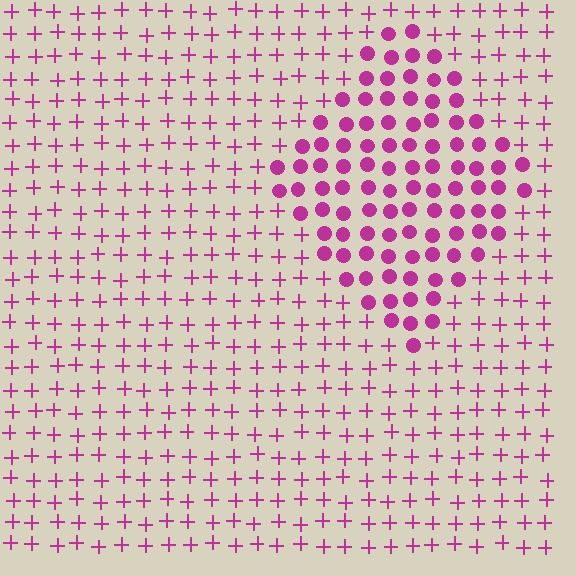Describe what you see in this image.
The image is filled with small magenta elements arranged in a uniform grid. A diamond-shaped region contains circles, while the surrounding area contains plus signs. The boundary is defined purely by the change in element shape.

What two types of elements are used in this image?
The image uses circles inside the diamond region and plus signs outside it.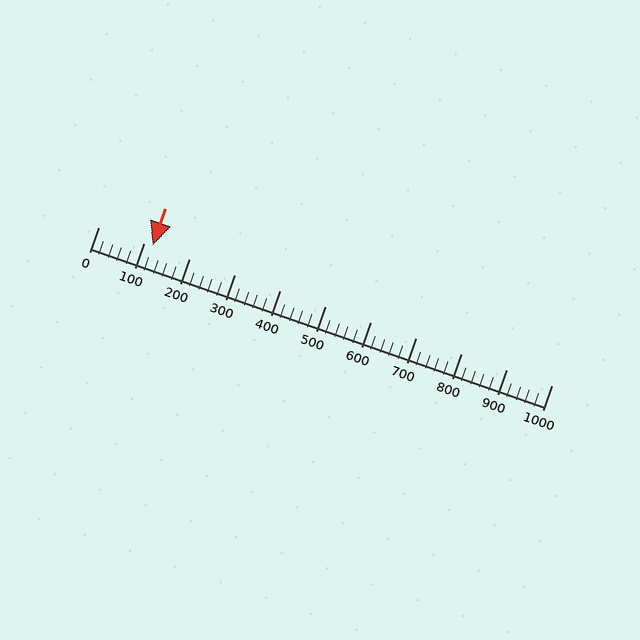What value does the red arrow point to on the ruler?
The red arrow points to approximately 120.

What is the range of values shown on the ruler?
The ruler shows values from 0 to 1000.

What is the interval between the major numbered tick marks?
The major tick marks are spaced 100 units apart.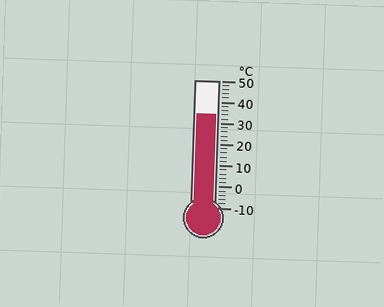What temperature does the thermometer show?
The thermometer shows approximately 34°C.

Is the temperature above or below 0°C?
The temperature is above 0°C.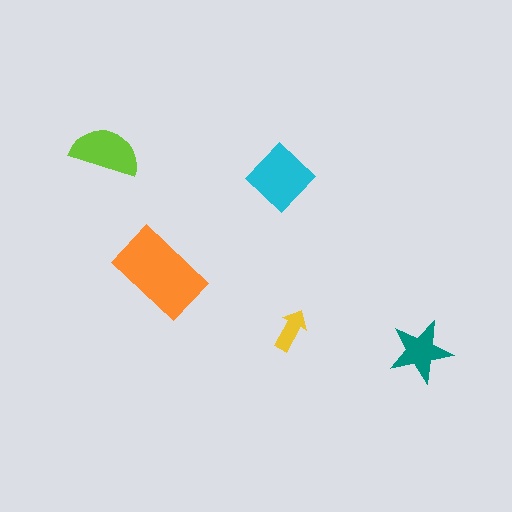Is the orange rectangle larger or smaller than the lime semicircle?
Larger.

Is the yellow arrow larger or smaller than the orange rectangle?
Smaller.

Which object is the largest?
The orange rectangle.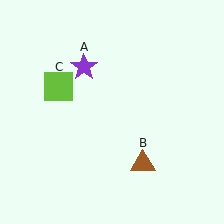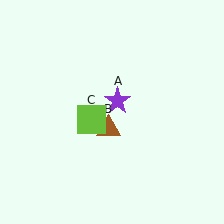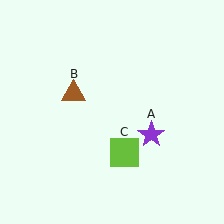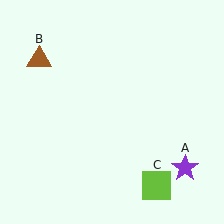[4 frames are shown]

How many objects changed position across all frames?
3 objects changed position: purple star (object A), brown triangle (object B), lime square (object C).